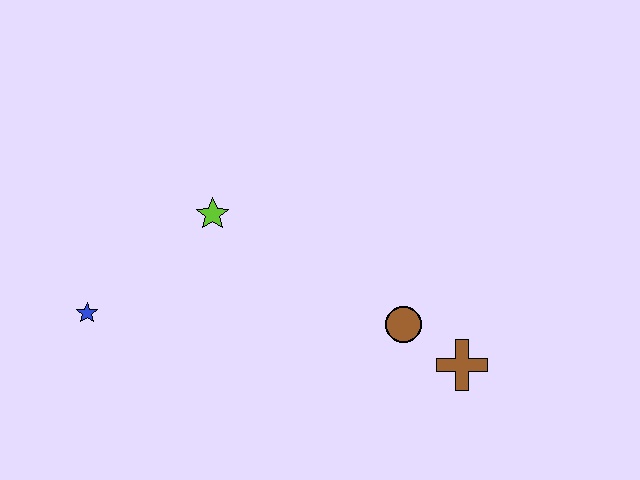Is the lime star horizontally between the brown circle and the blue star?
Yes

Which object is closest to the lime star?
The blue star is closest to the lime star.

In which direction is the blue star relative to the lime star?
The blue star is to the left of the lime star.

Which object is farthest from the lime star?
The brown cross is farthest from the lime star.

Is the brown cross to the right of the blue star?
Yes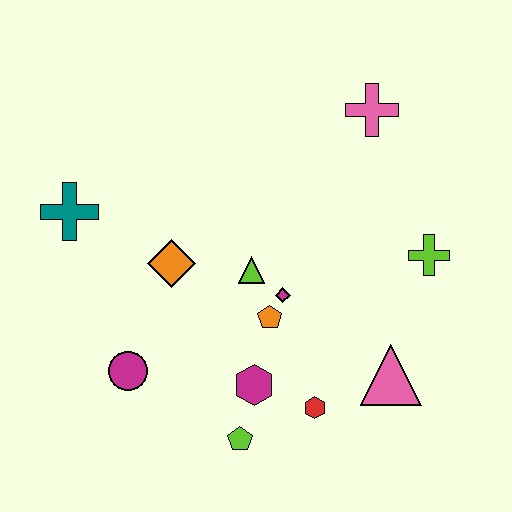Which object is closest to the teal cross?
The orange diamond is closest to the teal cross.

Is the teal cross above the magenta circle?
Yes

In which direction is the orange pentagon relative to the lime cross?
The orange pentagon is to the left of the lime cross.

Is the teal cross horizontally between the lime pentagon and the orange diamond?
No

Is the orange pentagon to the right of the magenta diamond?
No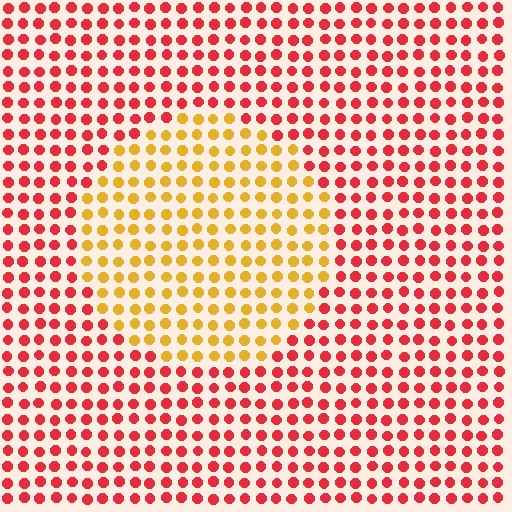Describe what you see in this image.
The image is filled with small red elements in a uniform arrangement. A circle-shaped region is visible where the elements are tinted to a slightly different hue, forming a subtle color boundary.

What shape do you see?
I see a circle.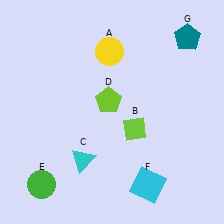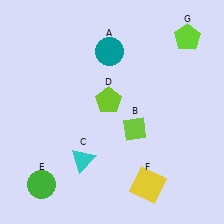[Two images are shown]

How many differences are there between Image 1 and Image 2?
There are 3 differences between the two images.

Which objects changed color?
A changed from yellow to teal. F changed from cyan to yellow. G changed from teal to lime.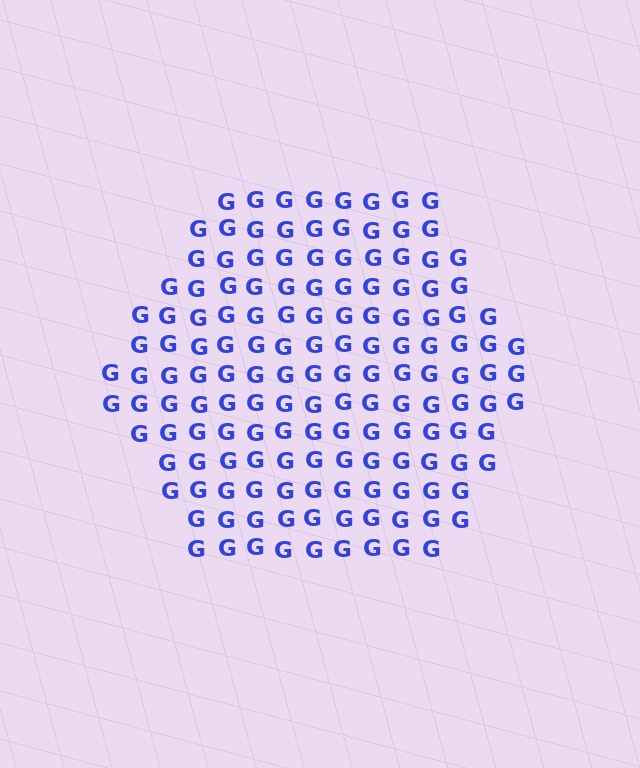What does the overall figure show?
The overall figure shows a hexagon.